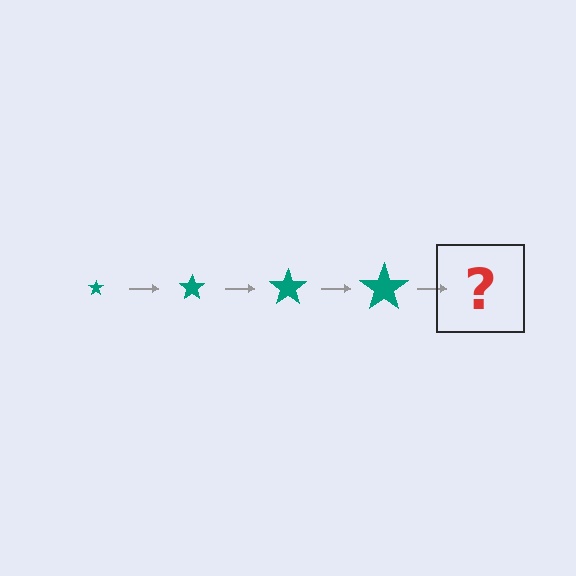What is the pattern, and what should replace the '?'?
The pattern is that the star gets progressively larger each step. The '?' should be a teal star, larger than the previous one.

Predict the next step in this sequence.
The next step is a teal star, larger than the previous one.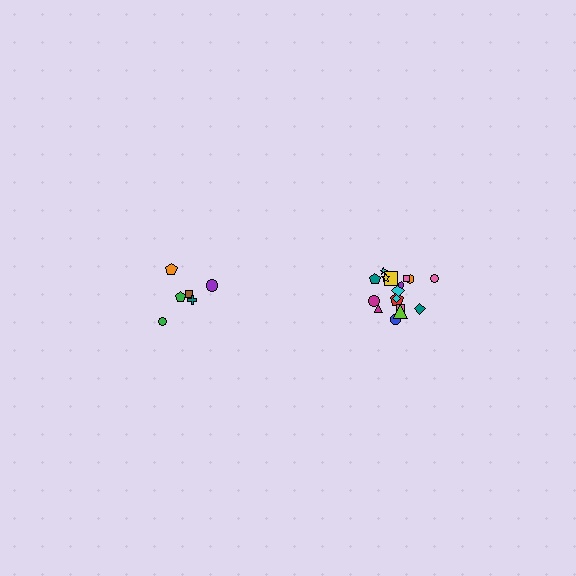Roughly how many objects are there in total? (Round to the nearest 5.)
Roughly 25 objects in total.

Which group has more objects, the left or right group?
The right group.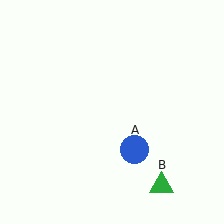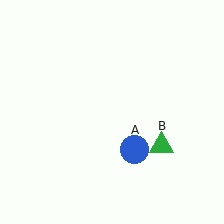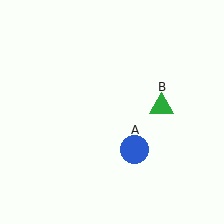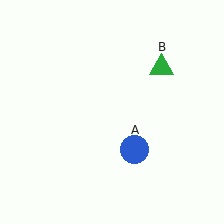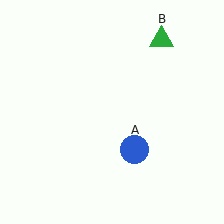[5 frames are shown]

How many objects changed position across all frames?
1 object changed position: green triangle (object B).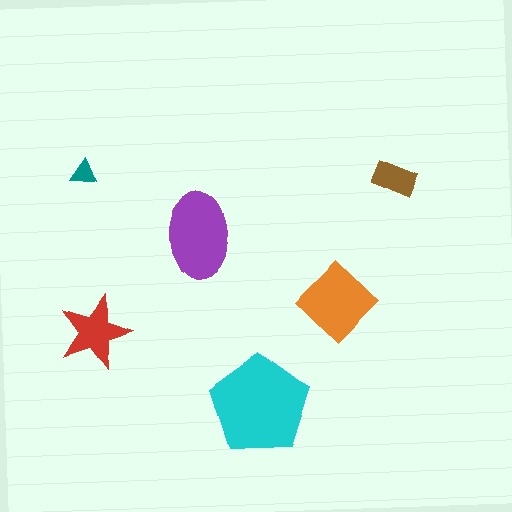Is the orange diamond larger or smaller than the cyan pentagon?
Smaller.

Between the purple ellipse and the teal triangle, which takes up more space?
The purple ellipse.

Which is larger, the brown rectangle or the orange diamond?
The orange diamond.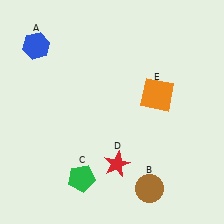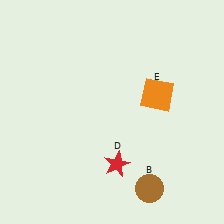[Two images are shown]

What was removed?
The green pentagon (C), the blue hexagon (A) were removed in Image 2.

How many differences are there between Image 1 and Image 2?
There are 2 differences between the two images.